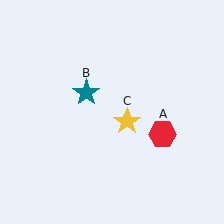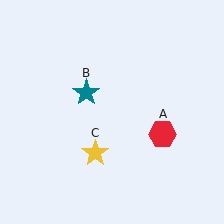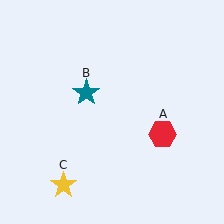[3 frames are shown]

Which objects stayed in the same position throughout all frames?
Red hexagon (object A) and teal star (object B) remained stationary.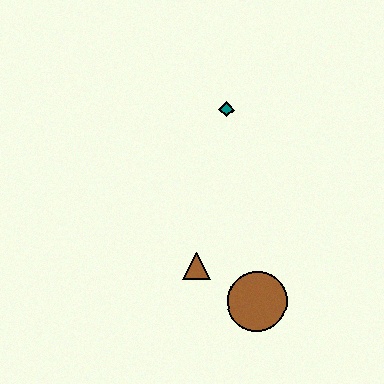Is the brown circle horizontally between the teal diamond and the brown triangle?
No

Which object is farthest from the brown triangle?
The teal diamond is farthest from the brown triangle.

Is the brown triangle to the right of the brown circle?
No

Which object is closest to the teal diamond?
The brown triangle is closest to the teal diamond.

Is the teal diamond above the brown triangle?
Yes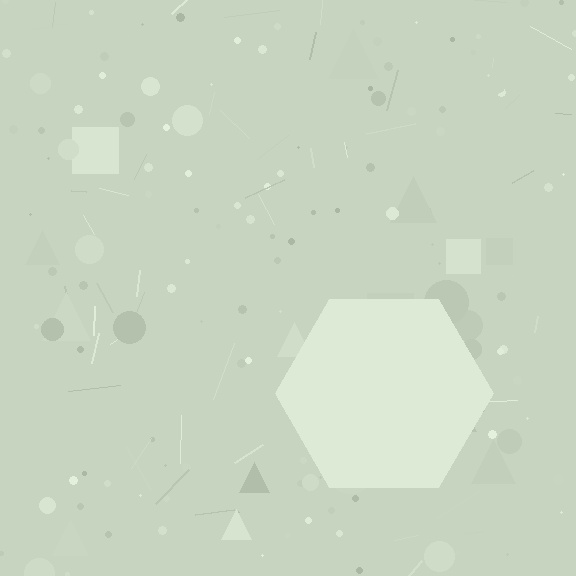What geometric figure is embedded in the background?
A hexagon is embedded in the background.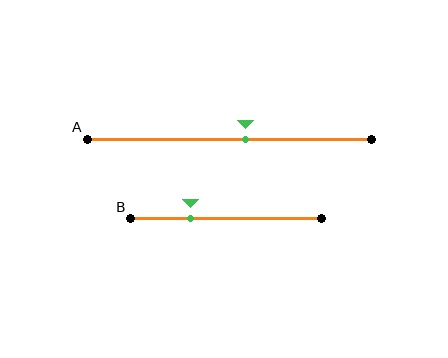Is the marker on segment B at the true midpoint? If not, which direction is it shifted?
No, the marker on segment B is shifted to the left by about 19% of the segment length.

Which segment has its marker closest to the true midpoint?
Segment A has its marker closest to the true midpoint.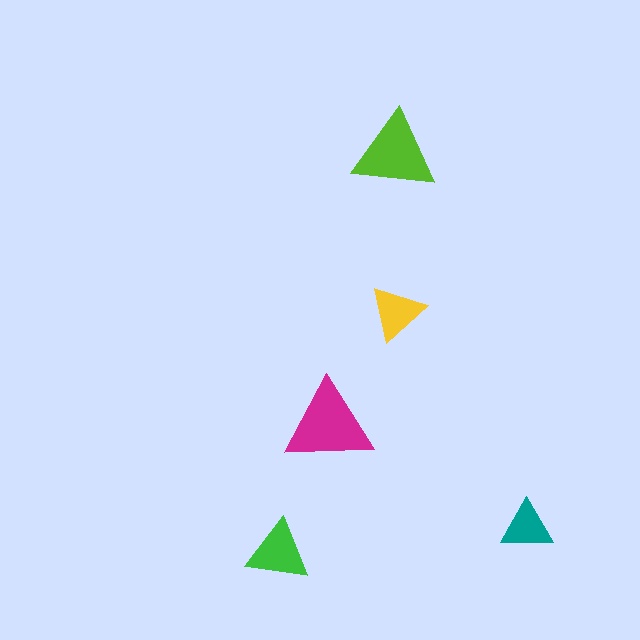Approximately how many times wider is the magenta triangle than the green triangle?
About 1.5 times wider.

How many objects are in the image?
There are 5 objects in the image.